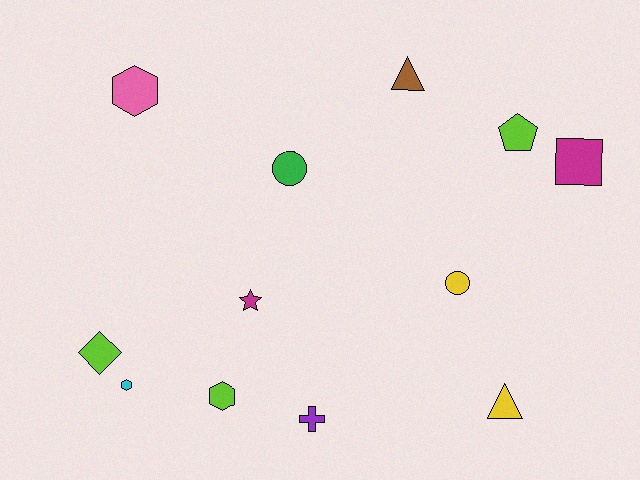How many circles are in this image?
There are 2 circles.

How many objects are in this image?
There are 12 objects.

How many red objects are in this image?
There are no red objects.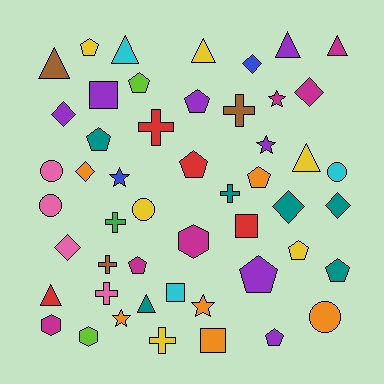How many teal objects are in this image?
There are 6 teal objects.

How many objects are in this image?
There are 50 objects.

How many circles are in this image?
There are 5 circles.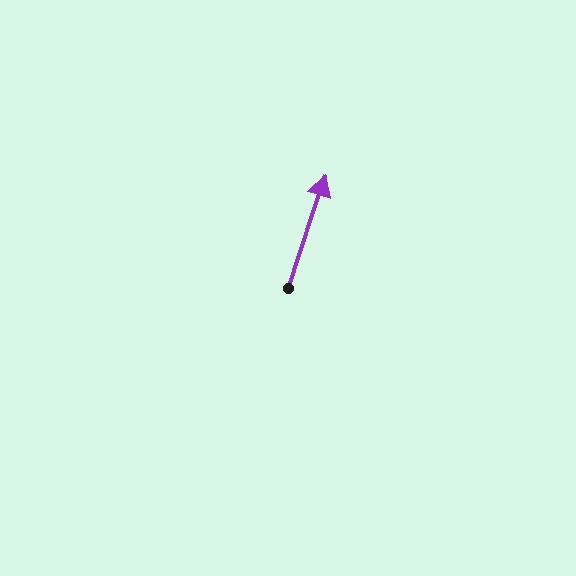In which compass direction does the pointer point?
North.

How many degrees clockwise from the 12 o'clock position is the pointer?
Approximately 18 degrees.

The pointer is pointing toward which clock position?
Roughly 1 o'clock.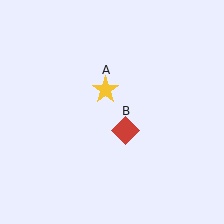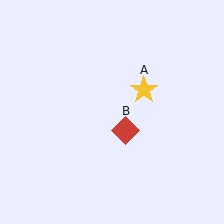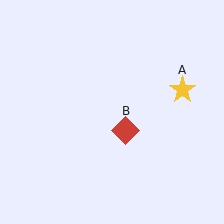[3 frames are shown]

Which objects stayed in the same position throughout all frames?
Red diamond (object B) remained stationary.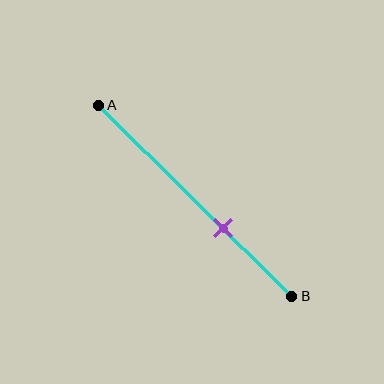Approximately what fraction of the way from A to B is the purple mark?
The purple mark is approximately 65% of the way from A to B.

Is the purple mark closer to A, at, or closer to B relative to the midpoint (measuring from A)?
The purple mark is closer to point B than the midpoint of segment AB.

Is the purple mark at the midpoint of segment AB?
No, the mark is at about 65% from A, not at the 50% midpoint.